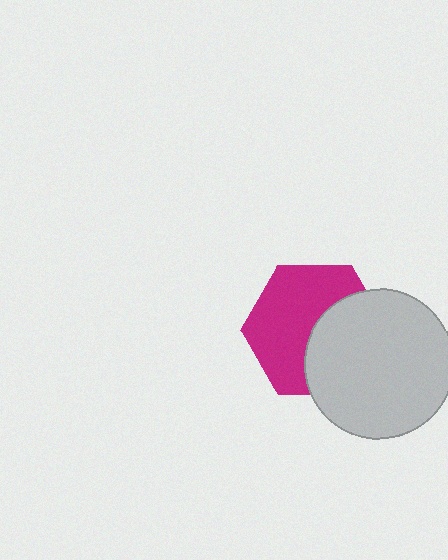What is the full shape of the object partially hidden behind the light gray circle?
The partially hidden object is a magenta hexagon.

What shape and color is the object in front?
The object in front is a light gray circle.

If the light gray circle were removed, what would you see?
You would see the complete magenta hexagon.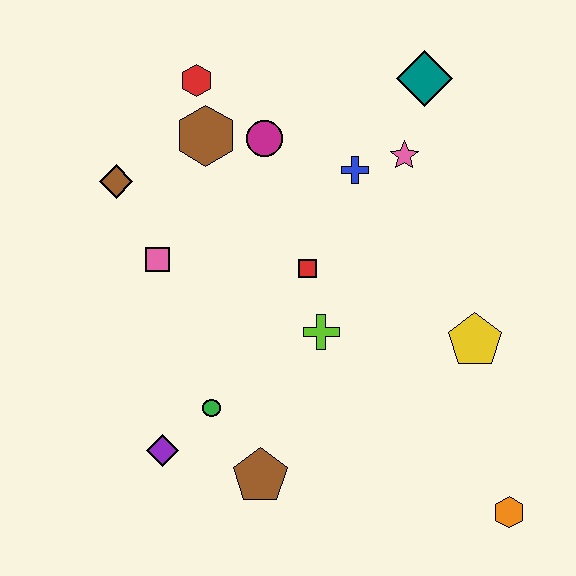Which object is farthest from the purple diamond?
The teal diamond is farthest from the purple diamond.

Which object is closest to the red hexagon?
The brown hexagon is closest to the red hexagon.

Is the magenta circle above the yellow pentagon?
Yes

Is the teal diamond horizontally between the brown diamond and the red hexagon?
No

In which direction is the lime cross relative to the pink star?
The lime cross is below the pink star.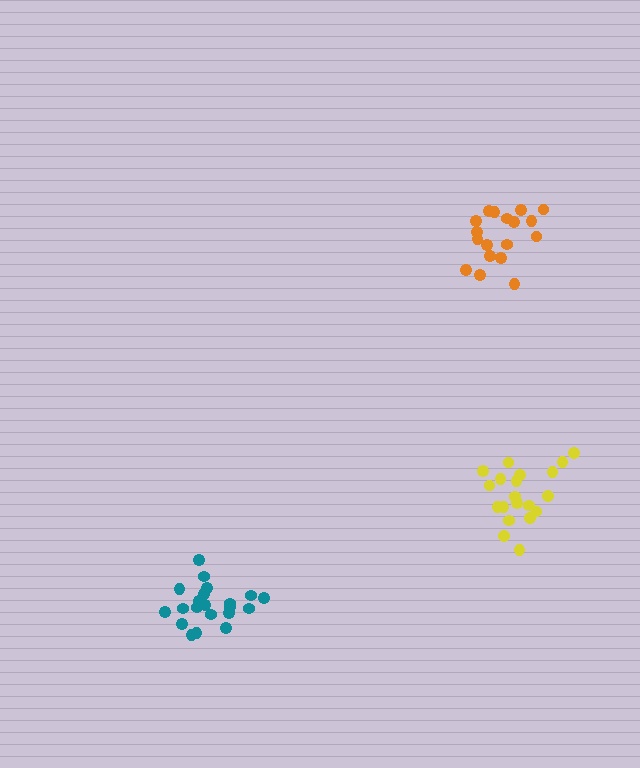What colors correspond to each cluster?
The clusters are colored: orange, teal, yellow.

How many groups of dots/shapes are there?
There are 3 groups.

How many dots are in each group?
Group 1: 18 dots, Group 2: 21 dots, Group 3: 20 dots (59 total).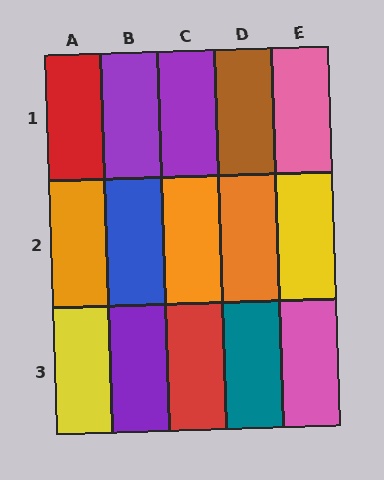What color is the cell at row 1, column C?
Purple.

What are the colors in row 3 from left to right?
Yellow, purple, red, teal, pink.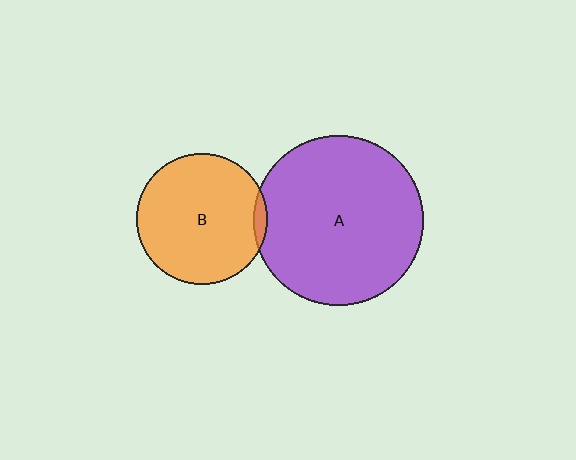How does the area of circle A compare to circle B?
Approximately 1.7 times.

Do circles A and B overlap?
Yes.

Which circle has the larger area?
Circle A (purple).